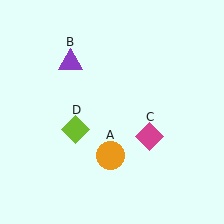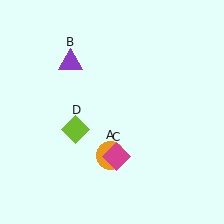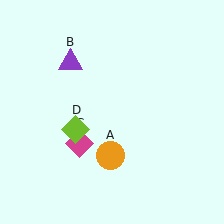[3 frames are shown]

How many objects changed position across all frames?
1 object changed position: magenta diamond (object C).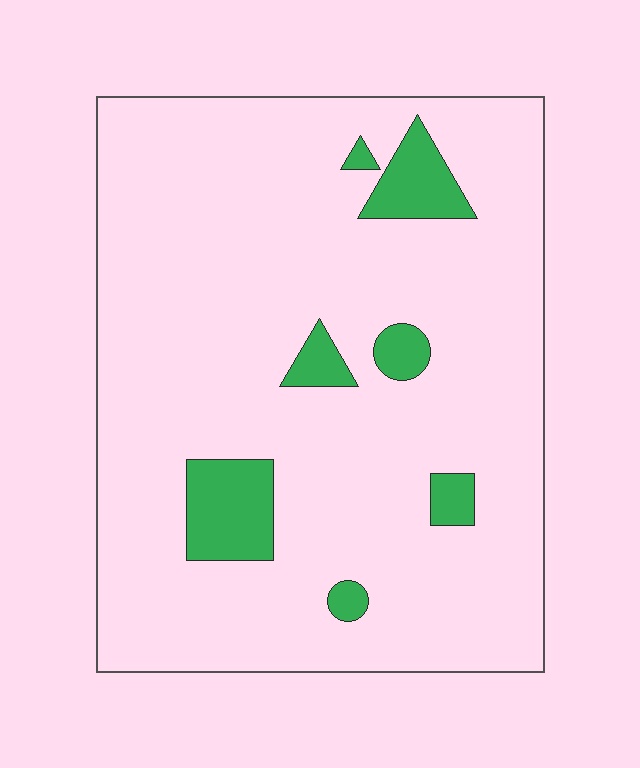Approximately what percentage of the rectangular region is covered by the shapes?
Approximately 10%.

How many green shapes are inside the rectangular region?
7.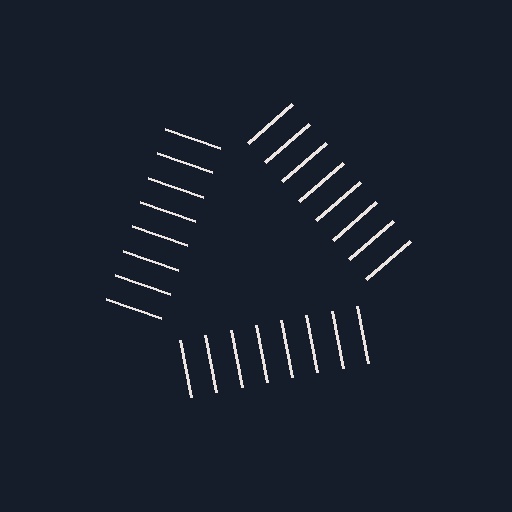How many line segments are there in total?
24 — 8 along each of the 3 edges.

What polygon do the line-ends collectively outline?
An illusory triangle — the line segments terminate on its edges but no continuous stroke is drawn.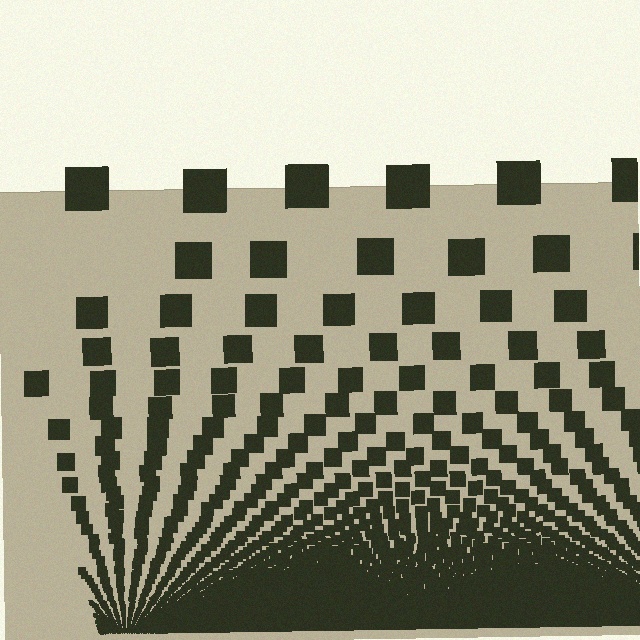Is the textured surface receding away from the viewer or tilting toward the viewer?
The surface appears to tilt toward the viewer. Texture elements get larger and sparser toward the top.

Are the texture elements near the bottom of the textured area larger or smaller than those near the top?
Smaller. The gradient is inverted — elements near the bottom are smaller and denser.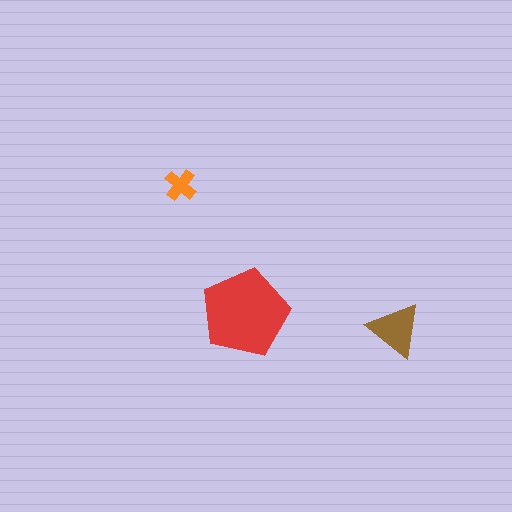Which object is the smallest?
The orange cross.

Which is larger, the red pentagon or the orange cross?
The red pentagon.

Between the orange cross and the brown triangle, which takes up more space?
The brown triangle.